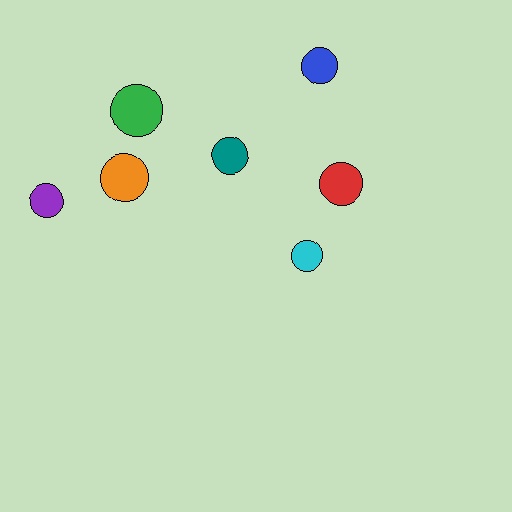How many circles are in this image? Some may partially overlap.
There are 7 circles.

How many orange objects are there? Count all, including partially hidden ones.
There is 1 orange object.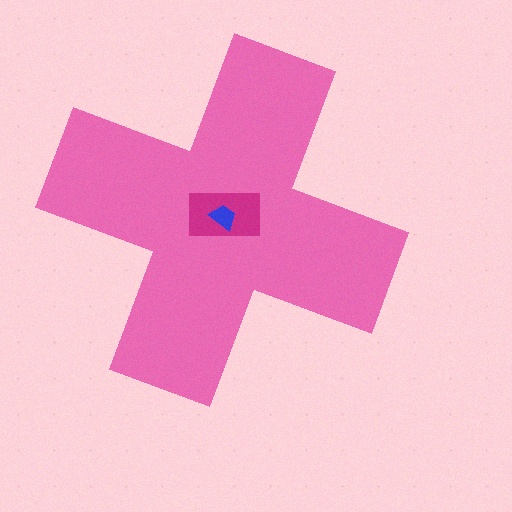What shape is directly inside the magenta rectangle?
The blue trapezoid.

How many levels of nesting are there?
3.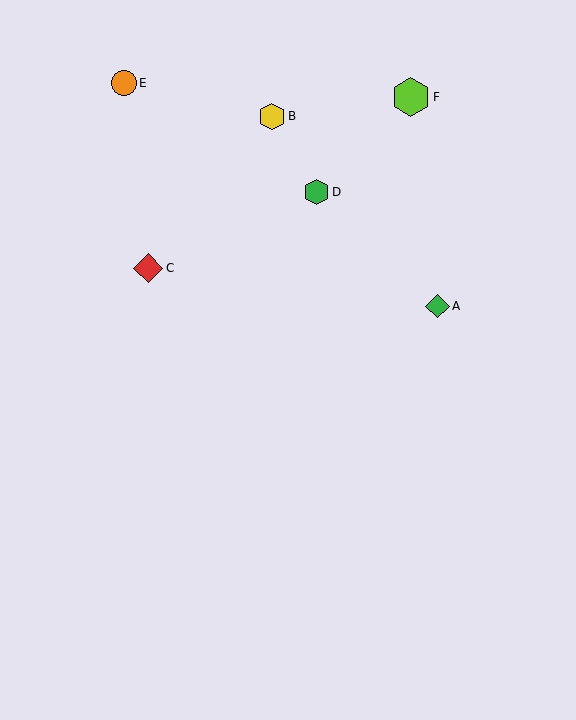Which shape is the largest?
The lime hexagon (labeled F) is the largest.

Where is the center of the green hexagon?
The center of the green hexagon is at (316, 192).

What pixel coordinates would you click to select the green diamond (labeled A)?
Click at (437, 306) to select the green diamond A.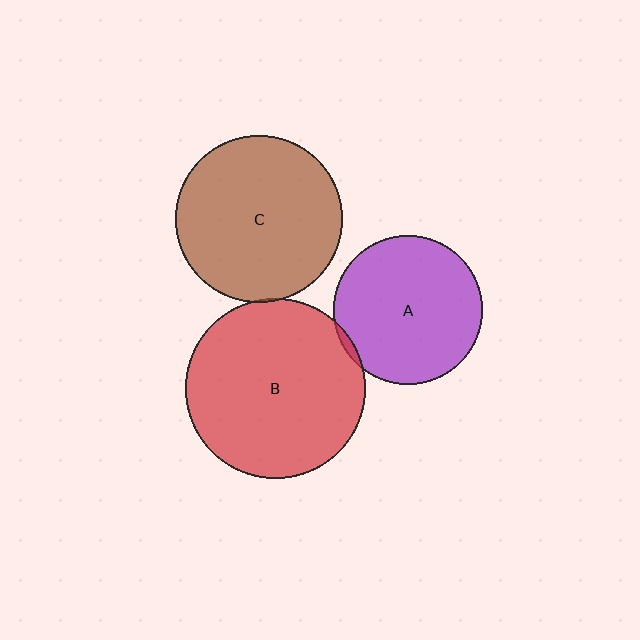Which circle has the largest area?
Circle B (red).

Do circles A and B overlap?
Yes.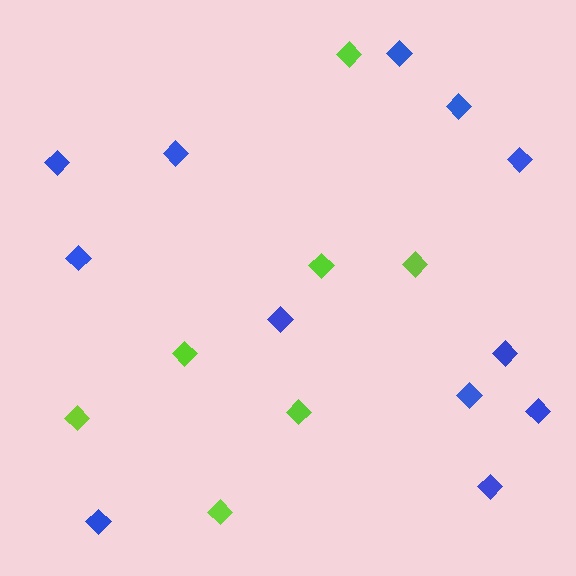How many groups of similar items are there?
There are 2 groups: one group of blue diamonds (12) and one group of lime diamonds (7).